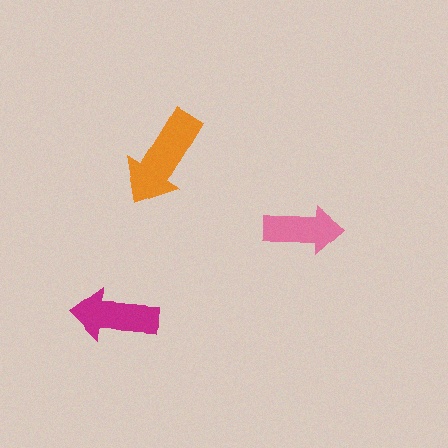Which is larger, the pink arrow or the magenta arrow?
The magenta one.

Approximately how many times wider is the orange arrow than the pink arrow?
About 1.5 times wider.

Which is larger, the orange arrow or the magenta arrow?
The orange one.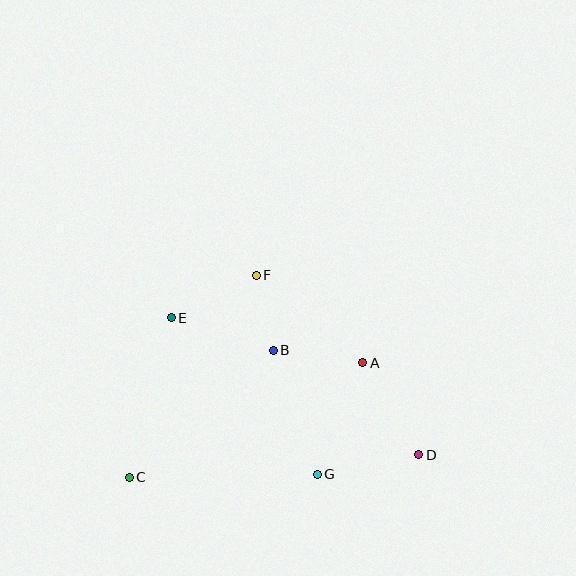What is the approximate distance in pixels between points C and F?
The distance between C and F is approximately 239 pixels.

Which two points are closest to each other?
Points B and F are closest to each other.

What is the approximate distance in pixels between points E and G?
The distance between E and G is approximately 214 pixels.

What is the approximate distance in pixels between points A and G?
The distance between A and G is approximately 120 pixels.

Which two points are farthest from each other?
Points C and D are farthest from each other.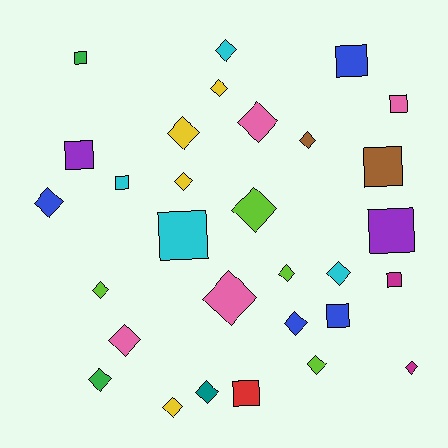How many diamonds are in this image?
There are 19 diamonds.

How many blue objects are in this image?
There are 4 blue objects.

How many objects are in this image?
There are 30 objects.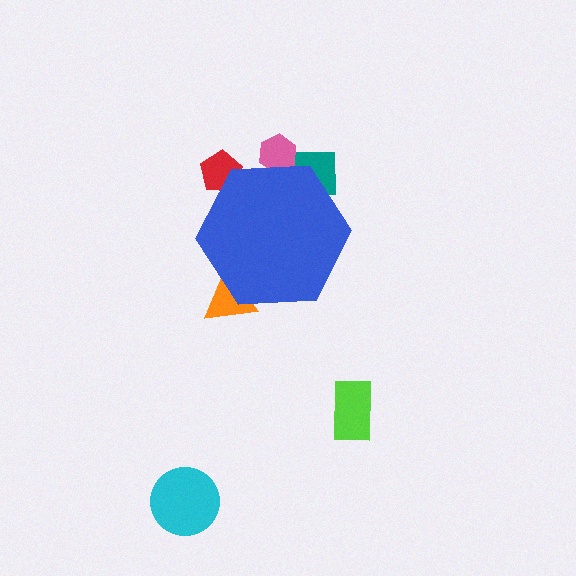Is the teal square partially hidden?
Yes, the teal square is partially hidden behind the blue hexagon.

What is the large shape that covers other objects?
A blue hexagon.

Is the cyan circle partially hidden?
No, the cyan circle is fully visible.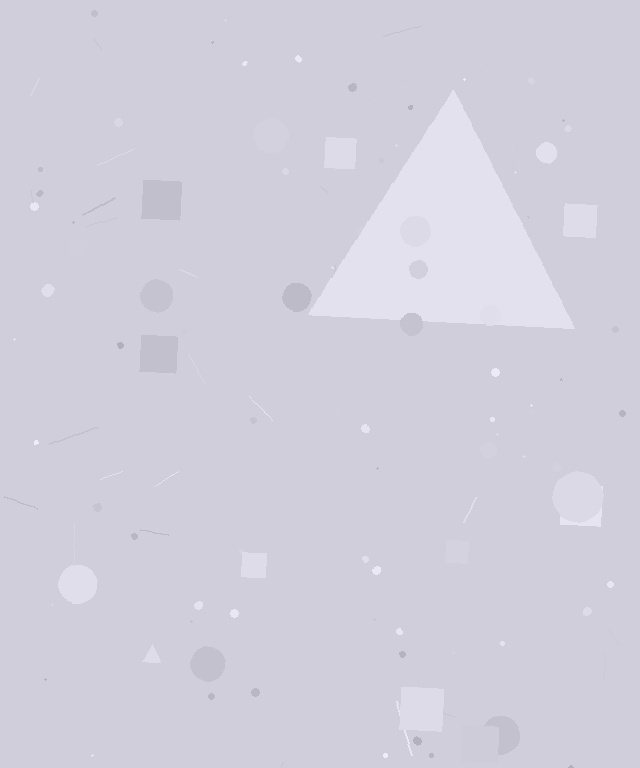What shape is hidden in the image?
A triangle is hidden in the image.